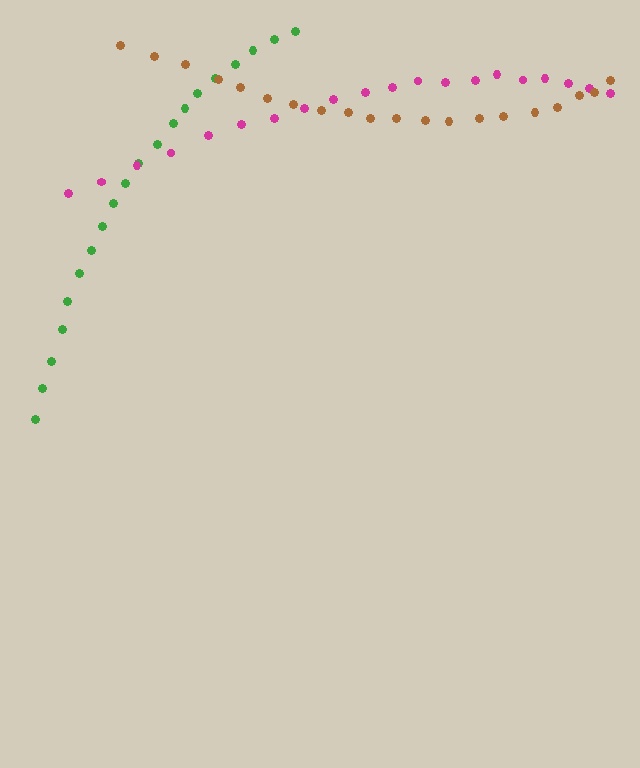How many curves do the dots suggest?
There are 3 distinct paths.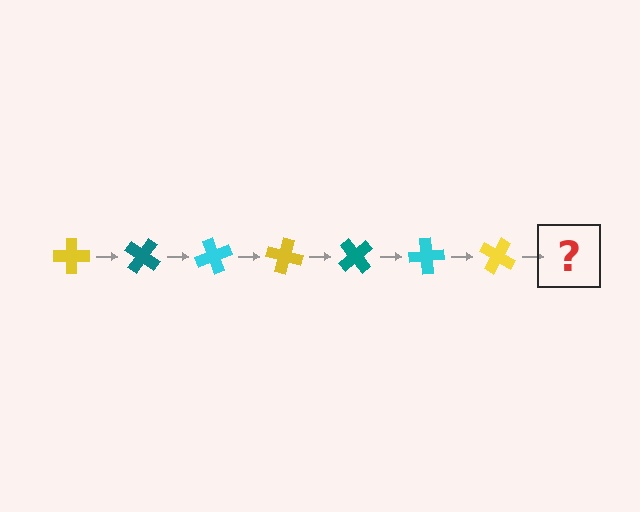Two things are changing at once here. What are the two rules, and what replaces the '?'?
The two rules are that it rotates 35 degrees each step and the color cycles through yellow, teal, and cyan. The '?' should be a teal cross, rotated 245 degrees from the start.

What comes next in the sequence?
The next element should be a teal cross, rotated 245 degrees from the start.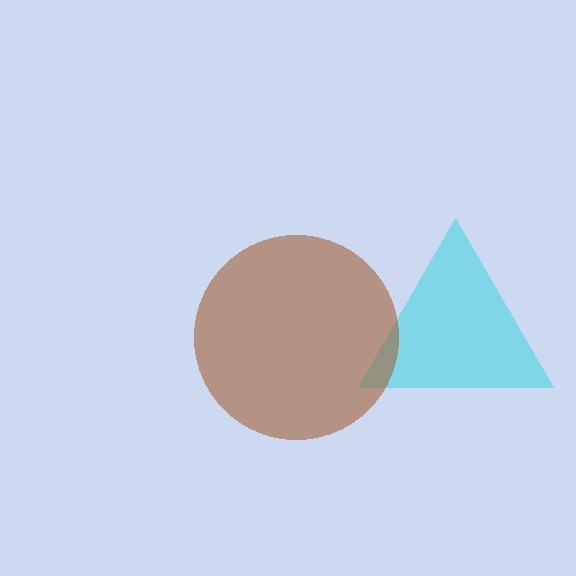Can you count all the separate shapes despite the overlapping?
Yes, there are 2 separate shapes.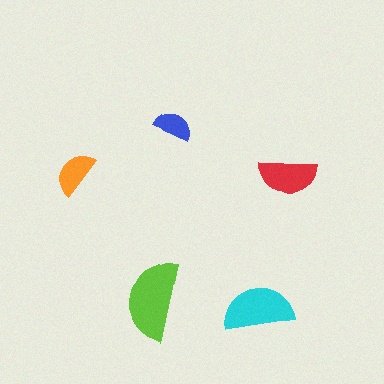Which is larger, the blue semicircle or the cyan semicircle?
The cyan one.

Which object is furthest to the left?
The orange semicircle is leftmost.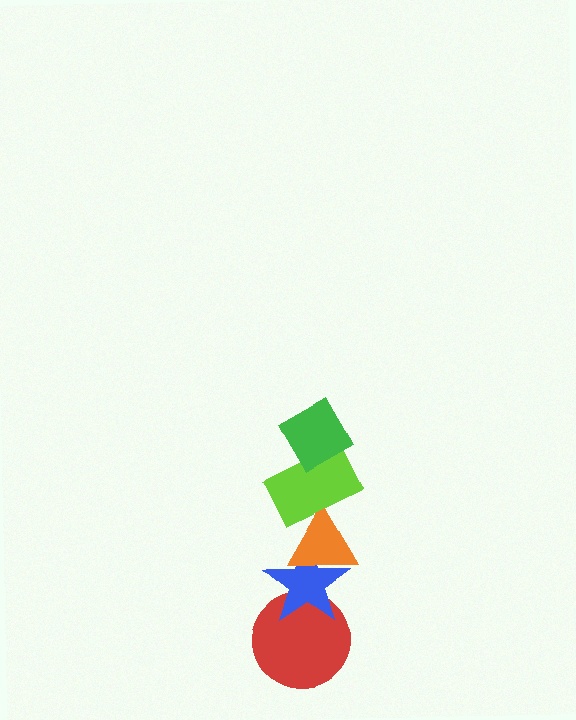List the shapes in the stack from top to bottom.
From top to bottom: the green diamond, the lime rectangle, the orange triangle, the blue star, the red circle.